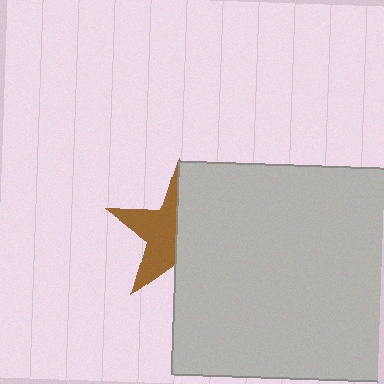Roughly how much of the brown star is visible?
About half of it is visible (roughly 48%).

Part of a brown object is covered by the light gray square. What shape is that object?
It is a star.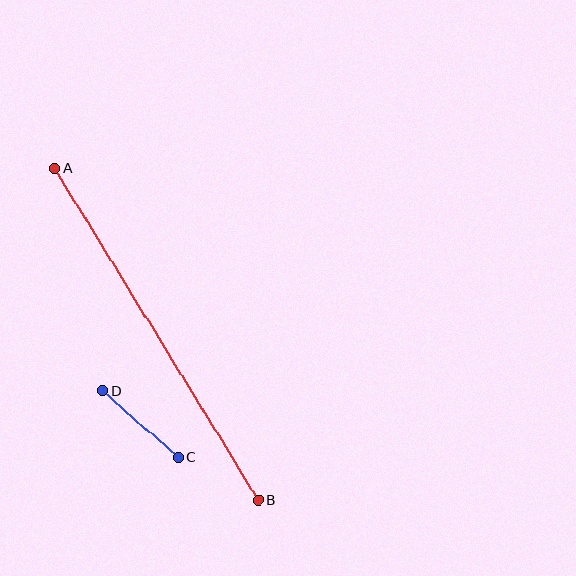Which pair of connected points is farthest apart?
Points A and B are farthest apart.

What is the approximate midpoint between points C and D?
The midpoint is at approximately (140, 424) pixels.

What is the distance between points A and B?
The distance is approximately 389 pixels.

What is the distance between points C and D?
The distance is approximately 100 pixels.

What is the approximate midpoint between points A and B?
The midpoint is at approximately (156, 334) pixels.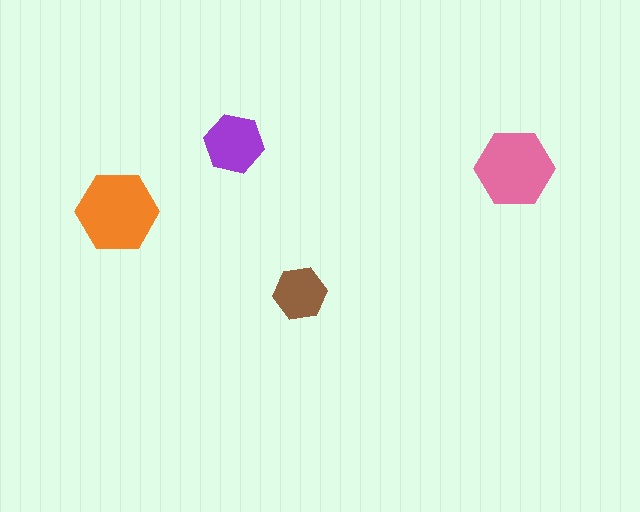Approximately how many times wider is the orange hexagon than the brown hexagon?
About 1.5 times wider.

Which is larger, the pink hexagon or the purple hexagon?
The pink one.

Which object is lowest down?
The brown hexagon is bottommost.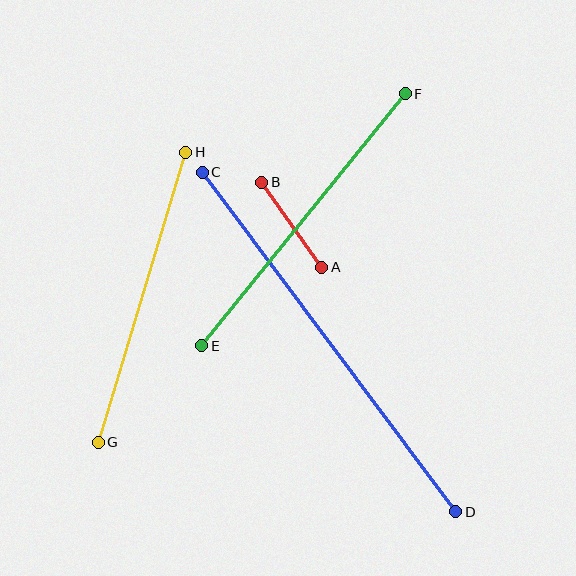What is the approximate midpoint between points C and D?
The midpoint is at approximately (329, 342) pixels.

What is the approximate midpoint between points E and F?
The midpoint is at approximately (303, 220) pixels.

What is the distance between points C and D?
The distance is approximately 423 pixels.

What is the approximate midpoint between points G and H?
The midpoint is at approximately (142, 297) pixels.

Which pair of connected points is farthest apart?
Points C and D are farthest apart.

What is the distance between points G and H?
The distance is approximately 303 pixels.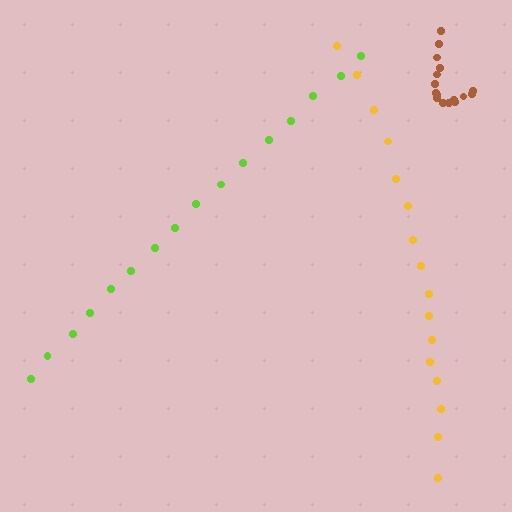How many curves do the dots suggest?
There are 3 distinct paths.